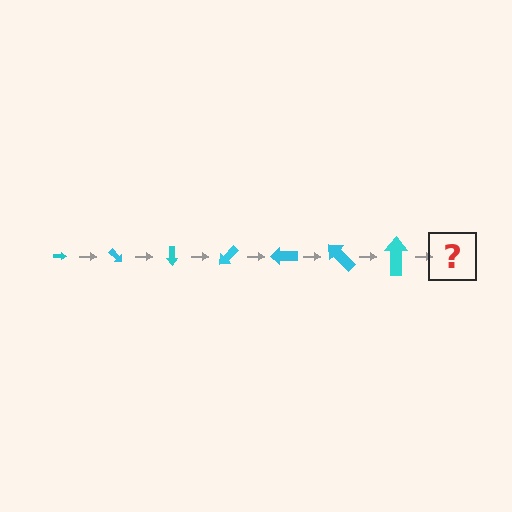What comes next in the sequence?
The next element should be an arrow, larger than the previous one and rotated 315 degrees from the start.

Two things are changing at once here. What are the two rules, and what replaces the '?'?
The two rules are that the arrow grows larger each step and it rotates 45 degrees each step. The '?' should be an arrow, larger than the previous one and rotated 315 degrees from the start.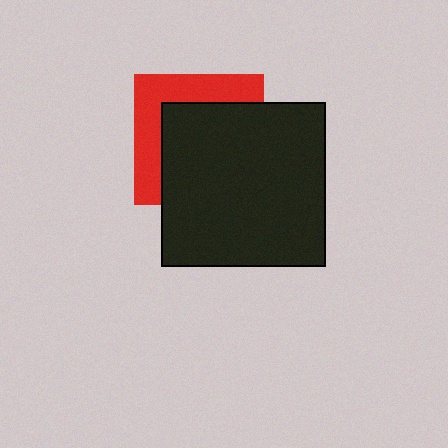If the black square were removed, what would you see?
You would see the complete red square.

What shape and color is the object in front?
The object in front is a black square.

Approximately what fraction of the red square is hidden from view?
Roughly 62% of the red square is hidden behind the black square.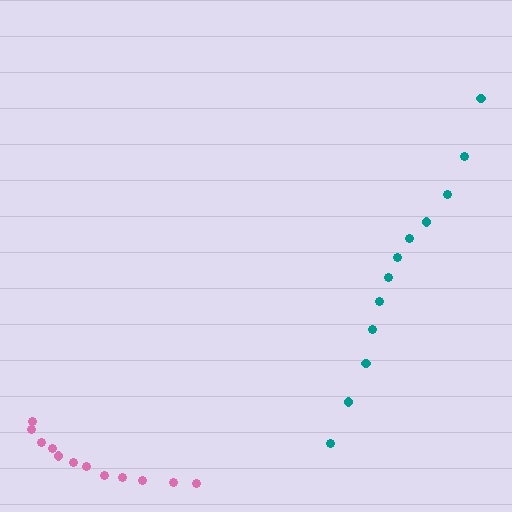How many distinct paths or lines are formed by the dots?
There are 2 distinct paths.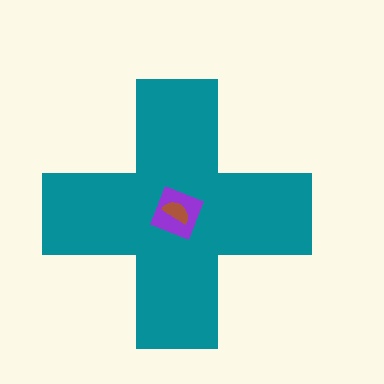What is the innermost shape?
The brown semicircle.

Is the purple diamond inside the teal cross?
Yes.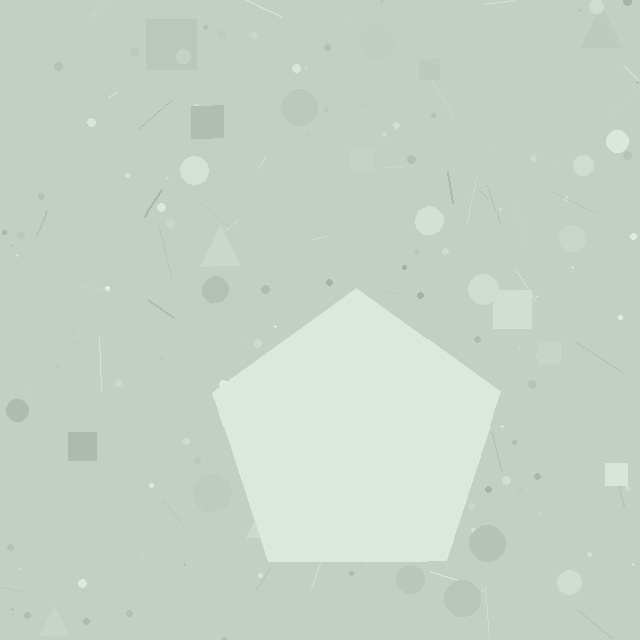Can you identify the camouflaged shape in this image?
The camouflaged shape is a pentagon.